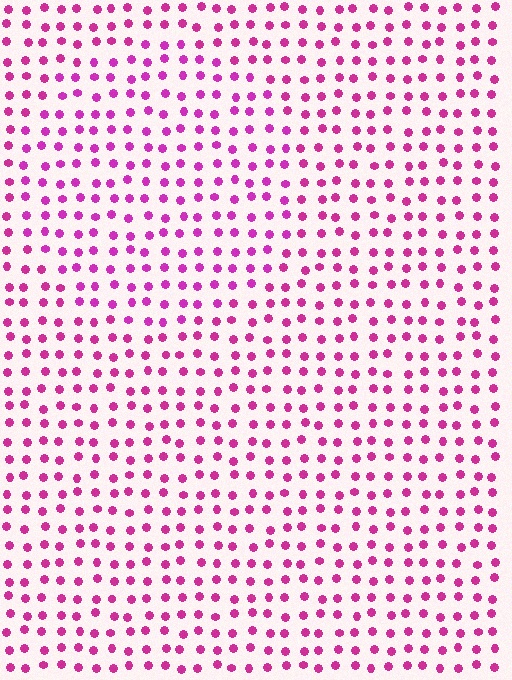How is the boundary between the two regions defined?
The boundary is defined purely by a slight shift in hue (about 14 degrees). Spacing, size, and orientation are identical on both sides.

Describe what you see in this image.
The image is filled with small magenta elements in a uniform arrangement. A circle-shaped region is visible where the elements are tinted to a slightly different hue, forming a subtle color boundary.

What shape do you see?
I see a circle.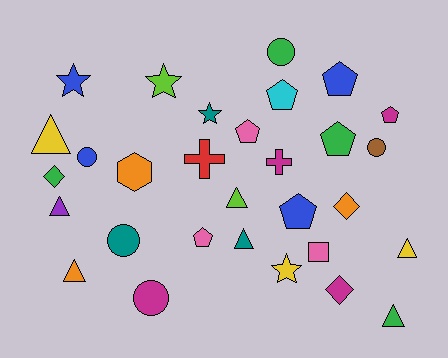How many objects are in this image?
There are 30 objects.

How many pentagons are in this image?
There are 7 pentagons.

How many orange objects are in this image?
There are 3 orange objects.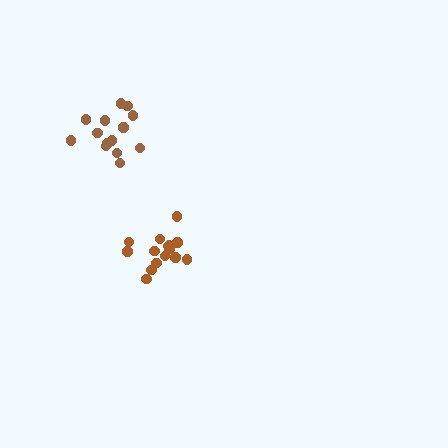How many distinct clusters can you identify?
There are 2 distinct clusters.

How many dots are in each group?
Group 1: 14 dots, Group 2: 15 dots (29 total).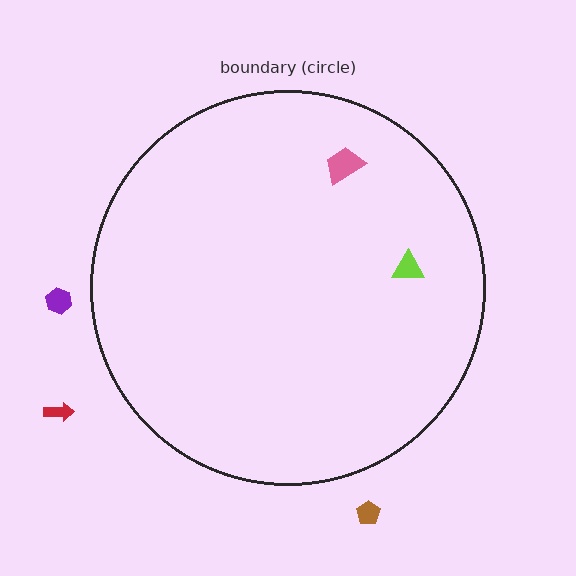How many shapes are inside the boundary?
2 inside, 3 outside.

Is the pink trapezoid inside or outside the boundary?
Inside.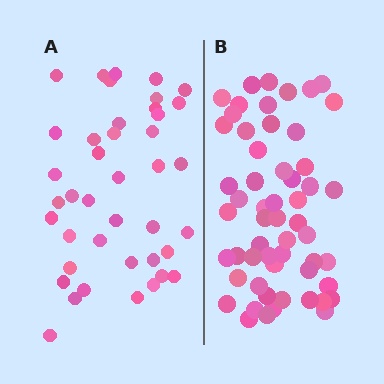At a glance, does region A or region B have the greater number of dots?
Region B (the right region) has more dots.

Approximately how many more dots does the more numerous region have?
Region B has approximately 15 more dots than region A.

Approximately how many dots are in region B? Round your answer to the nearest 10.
About 60 dots. (The exact count is 56, which rounds to 60.)